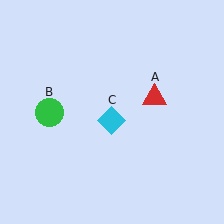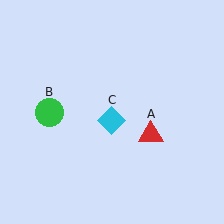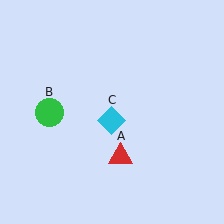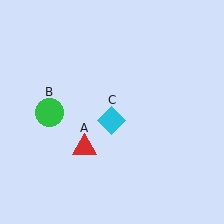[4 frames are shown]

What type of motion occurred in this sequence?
The red triangle (object A) rotated clockwise around the center of the scene.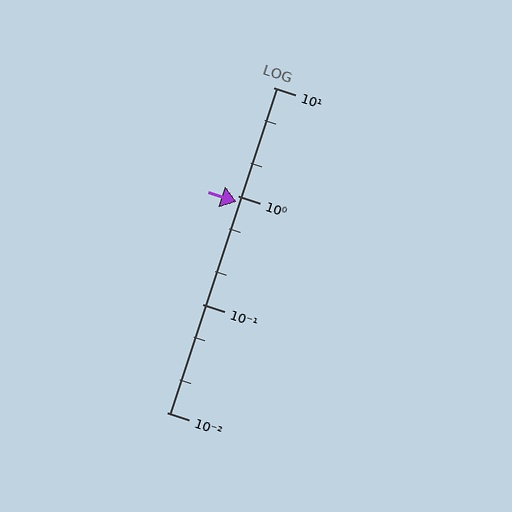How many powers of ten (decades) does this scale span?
The scale spans 3 decades, from 0.01 to 10.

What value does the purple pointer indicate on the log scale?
The pointer indicates approximately 0.87.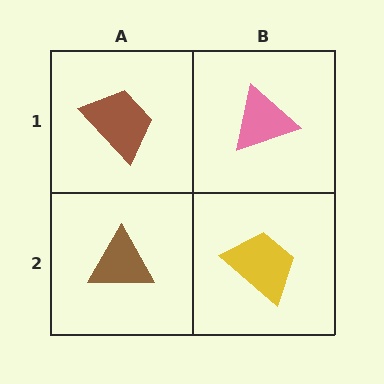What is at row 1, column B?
A pink triangle.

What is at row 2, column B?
A yellow trapezoid.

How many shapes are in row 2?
2 shapes.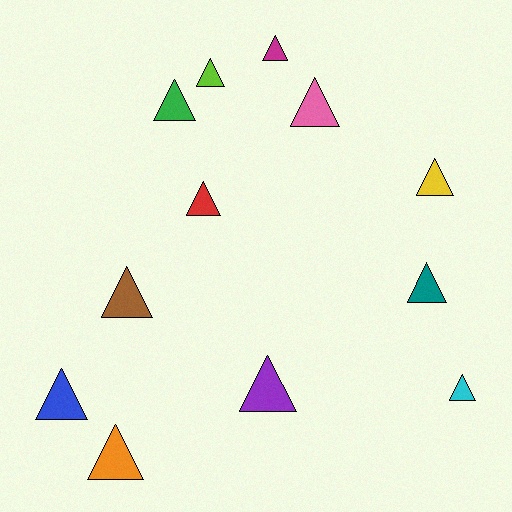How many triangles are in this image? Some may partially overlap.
There are 12 triangles.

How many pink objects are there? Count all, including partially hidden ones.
There is 1 pink object.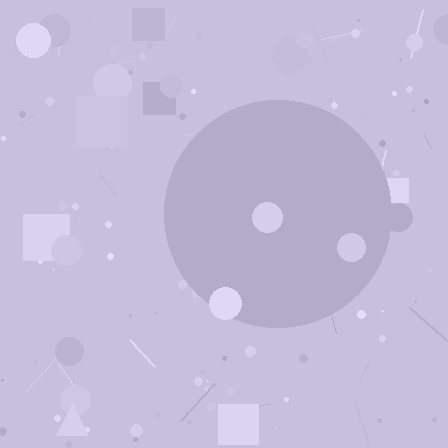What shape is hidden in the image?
A circle is hidden in the image.